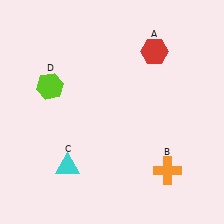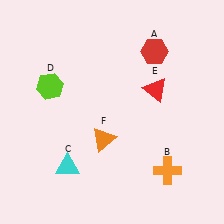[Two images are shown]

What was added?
A red triangle (E), an orange triangle (F) were added in Image 2.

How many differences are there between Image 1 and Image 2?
There are 2 differences between the two images.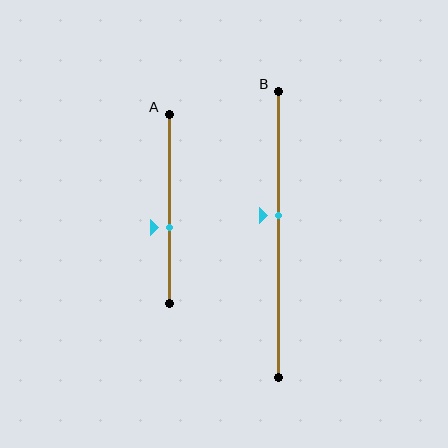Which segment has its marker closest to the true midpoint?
Segment B has its marker closest to the true midpoint.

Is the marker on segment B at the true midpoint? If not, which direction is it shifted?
No, the marker on segment B is shifted upward by about 7% of the segment length.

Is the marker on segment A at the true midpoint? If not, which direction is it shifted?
No, the marker on segment A is shifted downward by about 10% of the segment length.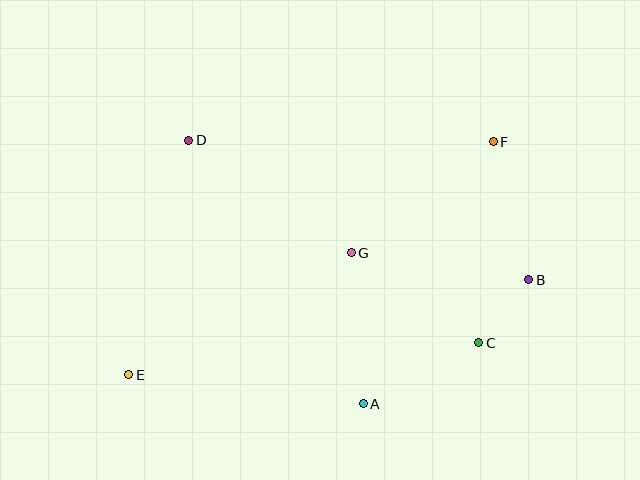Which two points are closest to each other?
Points B and C are closest to each other.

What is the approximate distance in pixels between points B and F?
The distance between B and F is approximately 143 pixels.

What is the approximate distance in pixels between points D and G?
The distance between D and G is approximately 198 pixels.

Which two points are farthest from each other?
Points E and F are farthest from each other.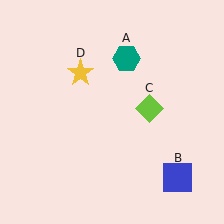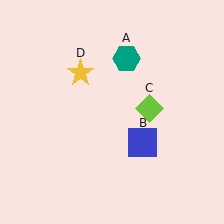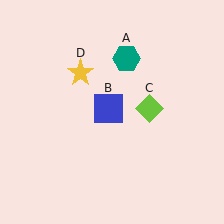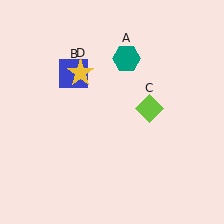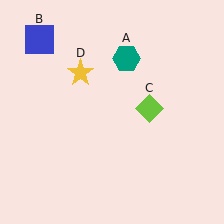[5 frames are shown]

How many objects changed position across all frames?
1 object changed position: blue square (object B).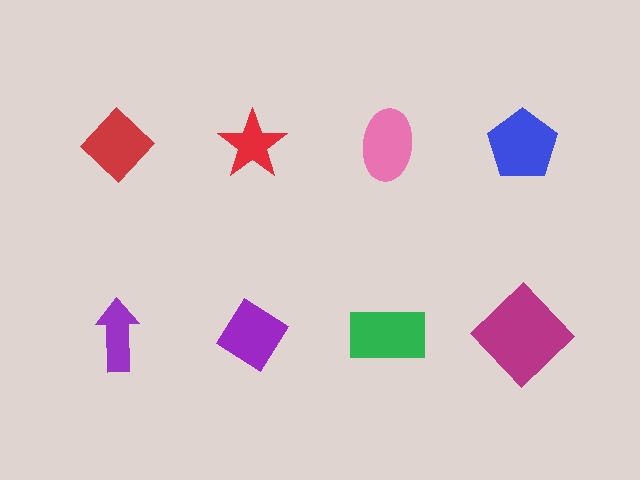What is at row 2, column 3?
A green rectangle.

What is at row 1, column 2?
A red star.